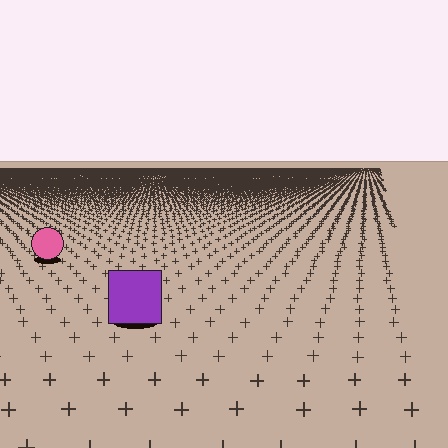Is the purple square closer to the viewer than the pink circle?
Yes. The purple square is closer — you can tell from the texture gradient: the ground texture is coarser near it.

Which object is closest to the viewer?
The purple square is closest. The texture marks near it are larger and more spread out.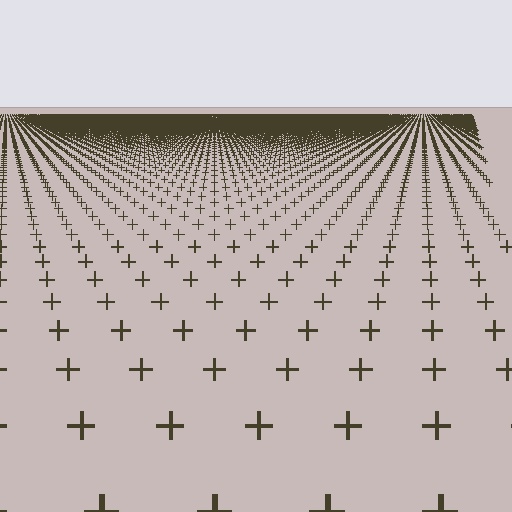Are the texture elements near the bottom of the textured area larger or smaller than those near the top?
Larger. Near the bottom, elements are closer to the viewer and appear at a bigger on-screen size.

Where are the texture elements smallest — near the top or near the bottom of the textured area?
Near the top.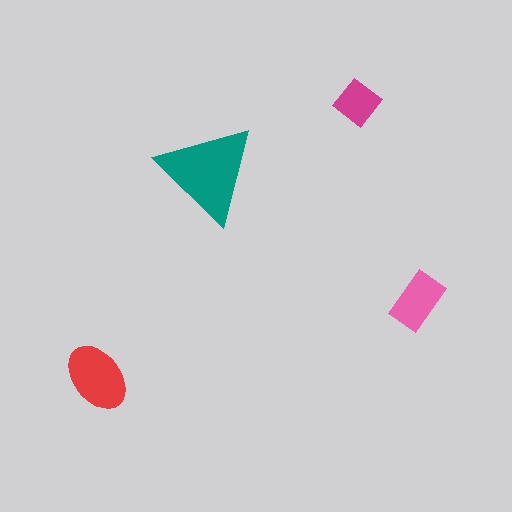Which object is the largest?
The teal triangle.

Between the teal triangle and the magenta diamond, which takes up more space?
The teal triangle.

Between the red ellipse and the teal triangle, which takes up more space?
The teal triangle.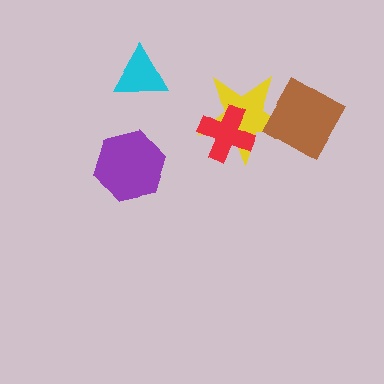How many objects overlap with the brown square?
1 object overlaps with the brown square.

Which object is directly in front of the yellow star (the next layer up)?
The brown square is directly in front of the yellow star.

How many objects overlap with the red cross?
1 object overlaps with the red cross.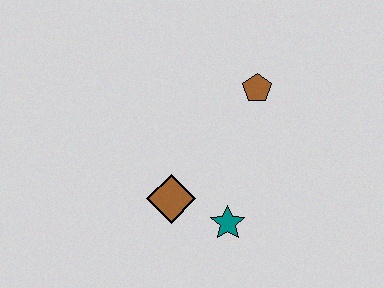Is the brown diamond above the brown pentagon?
No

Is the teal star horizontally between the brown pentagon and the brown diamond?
Yes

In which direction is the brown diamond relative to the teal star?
The brown diamond is to the left of the teal star.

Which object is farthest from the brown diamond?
The brown pentagon is farthest from the brown diamond.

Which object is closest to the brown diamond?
The teal star is closest to the brown diamond.